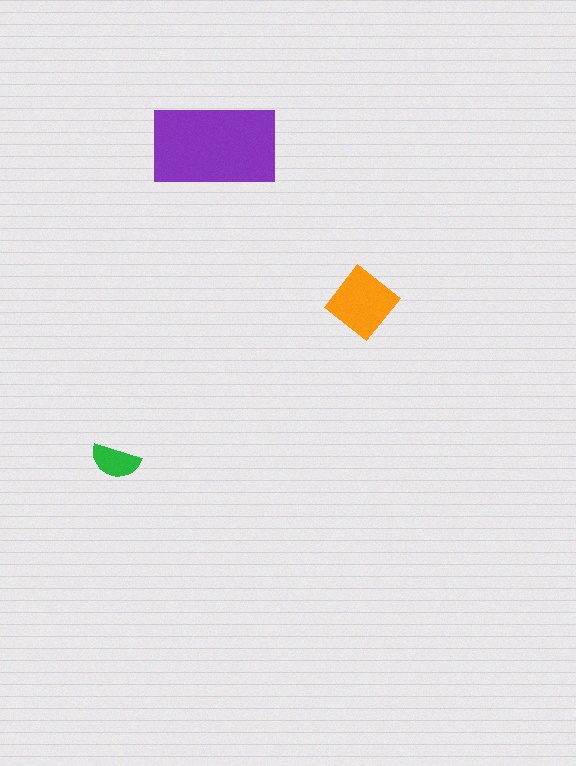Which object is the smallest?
The green semicircle.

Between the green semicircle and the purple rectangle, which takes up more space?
The purple rectangle.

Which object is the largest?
The purple rectangle.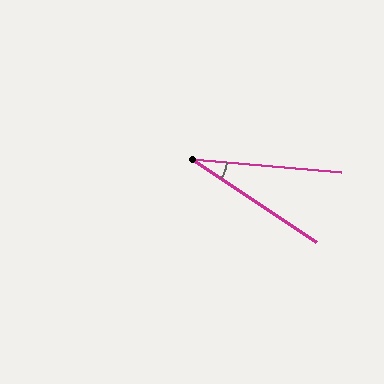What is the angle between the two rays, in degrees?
Approximately 29 degrees.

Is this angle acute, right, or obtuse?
It is acute.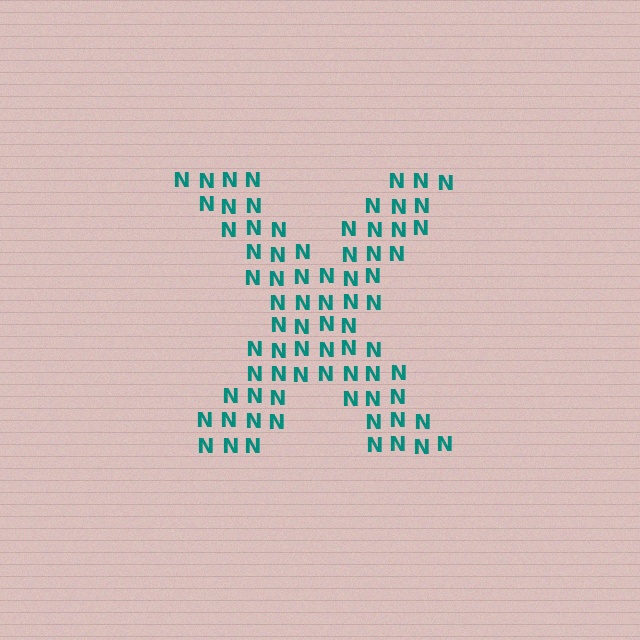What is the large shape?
The large shape is the letter X.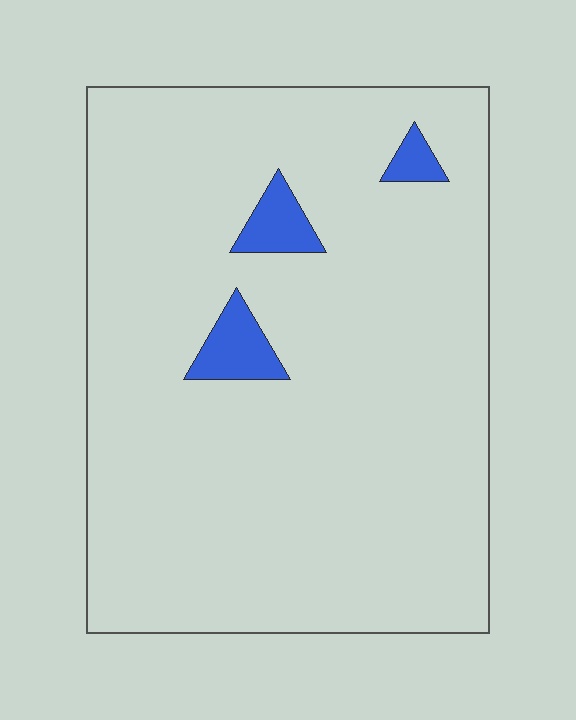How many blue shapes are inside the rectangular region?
3.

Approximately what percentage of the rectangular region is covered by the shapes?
Approximately 5%.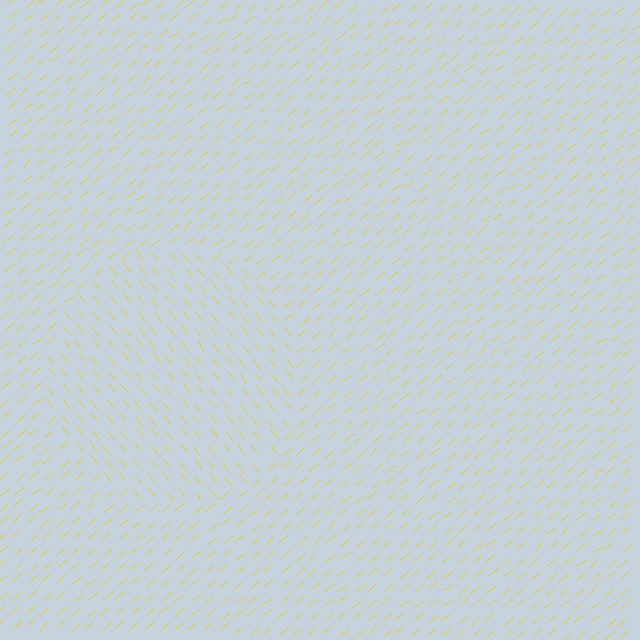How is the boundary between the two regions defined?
The boundary is defined purely by a change in line orientation (approximately 88 degrees difference). All lines are the same color and thickness.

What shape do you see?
I see a circle.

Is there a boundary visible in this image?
Yes, there is a texture boundary formed by a change in line orientation.